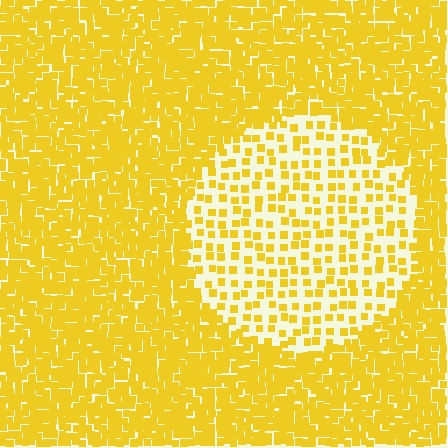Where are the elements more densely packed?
The elements are more densely packed outside the circle boundary.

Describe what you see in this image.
The image contains small yellow elements arranged at two different densities. A circle-shaped region is visible where the elements are less densely packed than the surrounding area.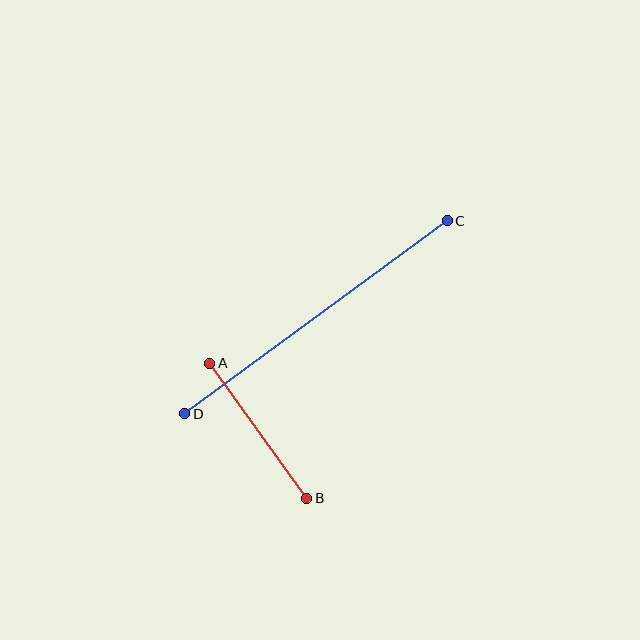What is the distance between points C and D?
The distance is approximately 326 pixels.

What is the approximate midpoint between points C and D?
The midpoint is at approximately (316, 317) pixels.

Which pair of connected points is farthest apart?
Points C and D are farthest apart.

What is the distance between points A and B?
The distance is approximately 166 pixels.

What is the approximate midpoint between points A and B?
The midpoint is at approximately (258, 431) pixels.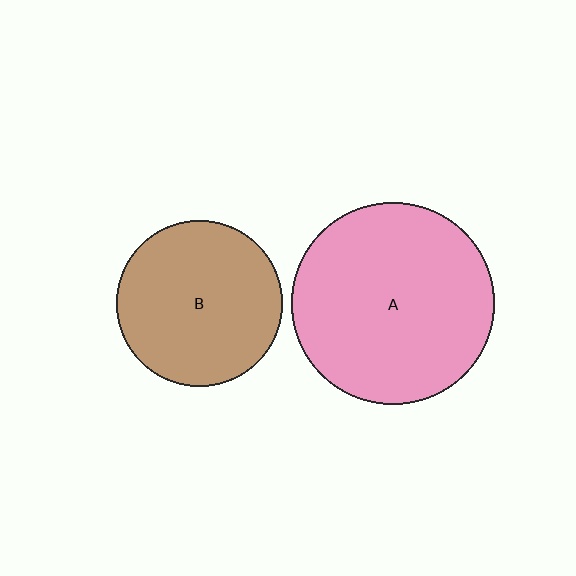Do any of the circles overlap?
No, none of the circles overlap.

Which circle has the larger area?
Circle A (pink).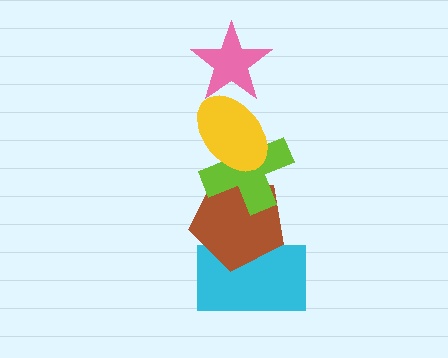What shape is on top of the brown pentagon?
The lime cross is on top of the brown pentagon.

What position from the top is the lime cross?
The lime cross is 3rd from the top.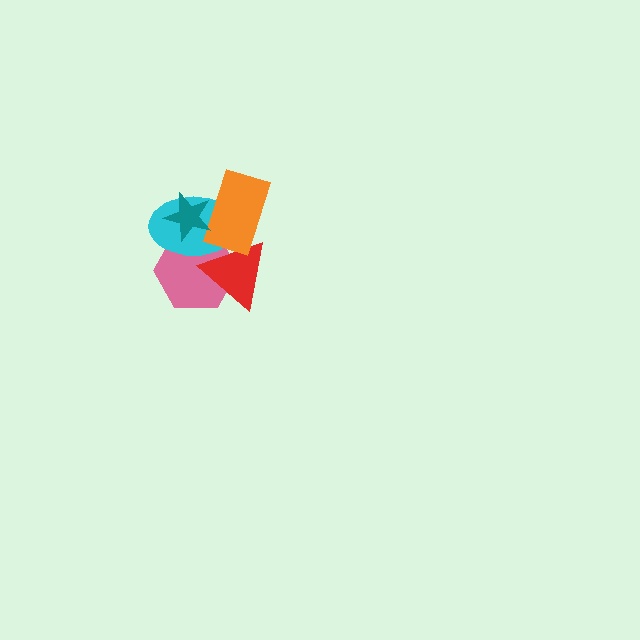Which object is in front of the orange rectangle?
The teal star is in front of the orange rectangle.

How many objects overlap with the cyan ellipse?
4 objects overlap with the cyan ellipse.